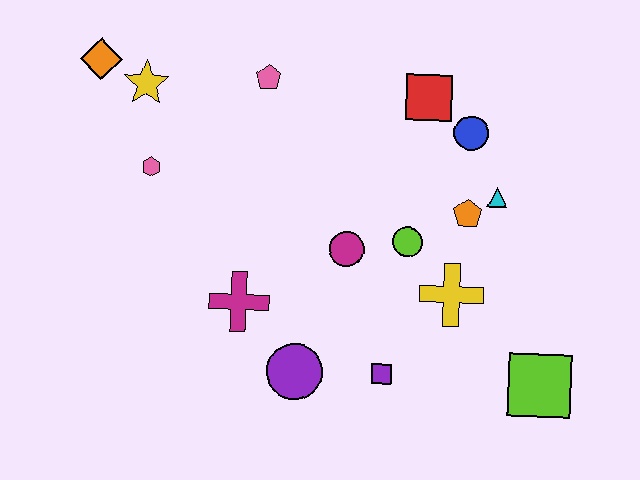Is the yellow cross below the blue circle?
Yes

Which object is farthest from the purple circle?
The orange diamond is farthest from the purple circle.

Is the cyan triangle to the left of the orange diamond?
No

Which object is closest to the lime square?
The yellow cross is closest to the lime square.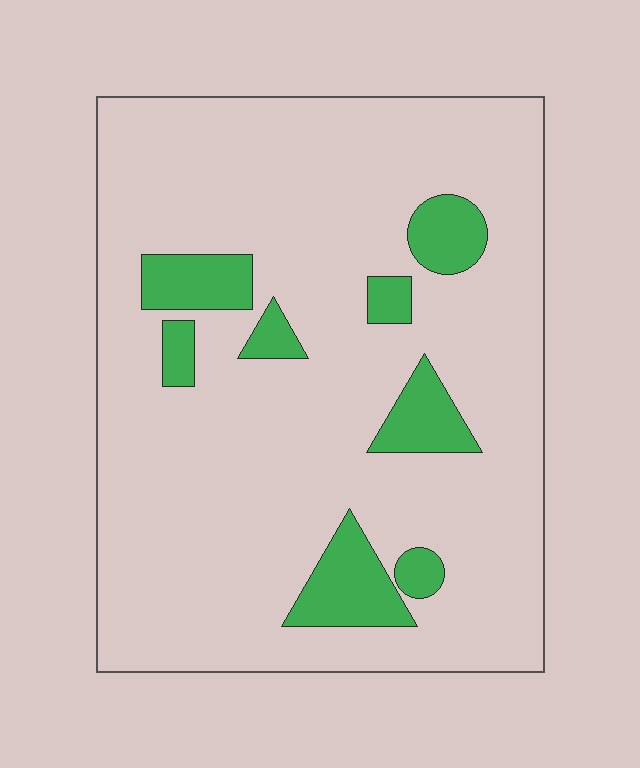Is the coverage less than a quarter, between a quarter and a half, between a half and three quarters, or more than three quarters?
Less than a quarter.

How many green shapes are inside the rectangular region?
8.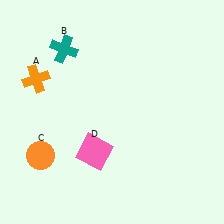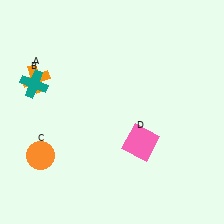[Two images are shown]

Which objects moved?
The objects that moved are: the teal cross (B), the pink square (D).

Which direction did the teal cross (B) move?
The teal cross (B) moved down.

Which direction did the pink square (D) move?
The pink square (D) moved right.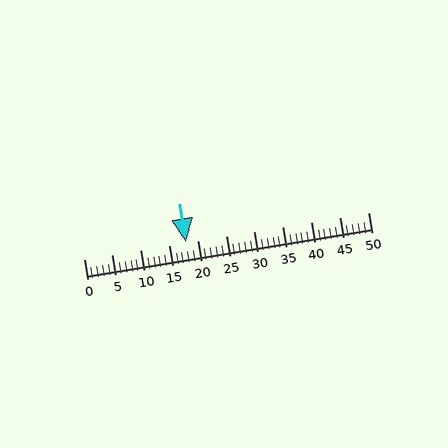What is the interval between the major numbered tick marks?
The major tick marks are spaced 5 units apart.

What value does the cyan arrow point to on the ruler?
The cyan arrow points to approximately 18.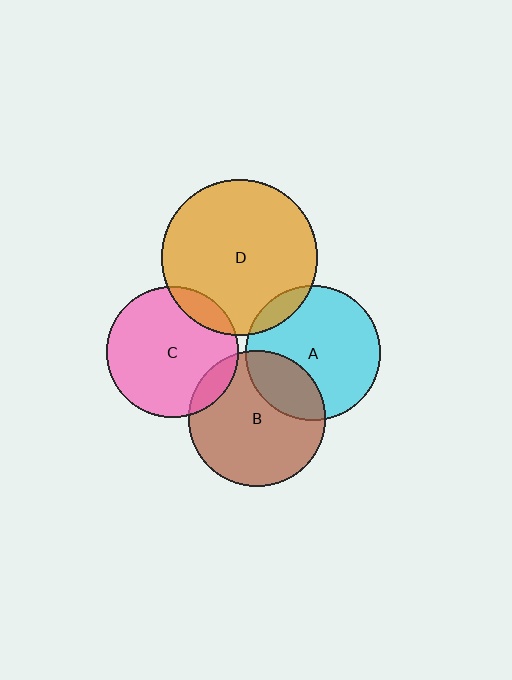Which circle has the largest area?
Circle D (orange).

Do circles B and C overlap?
Yes.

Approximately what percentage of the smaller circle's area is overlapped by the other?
Approximately 10%.